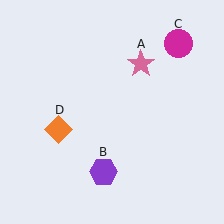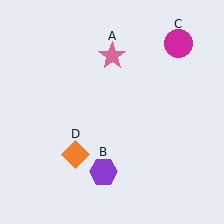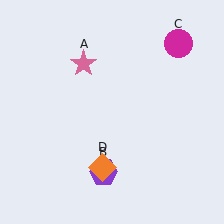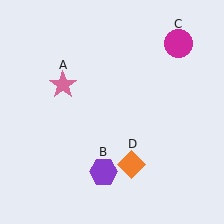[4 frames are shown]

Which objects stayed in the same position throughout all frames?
Purple hexagon (object B) and magenta circle (object C) remained stationary.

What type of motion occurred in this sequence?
The pink star (object A), orange diamond (object D) rotated counterclockwise around the center of the scene.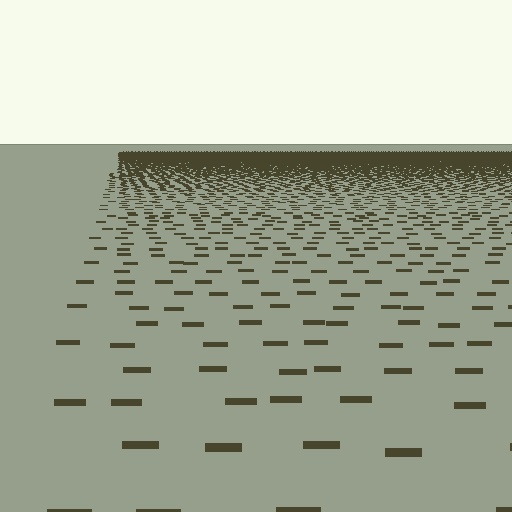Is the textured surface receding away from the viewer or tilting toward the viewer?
The surface is receding away from the viewer. Texture elements get smaller and denser toward the top.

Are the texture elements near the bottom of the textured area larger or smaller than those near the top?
Larger. Near the bottom, elements are closer to the viewer and appear at a bigger on-screen size.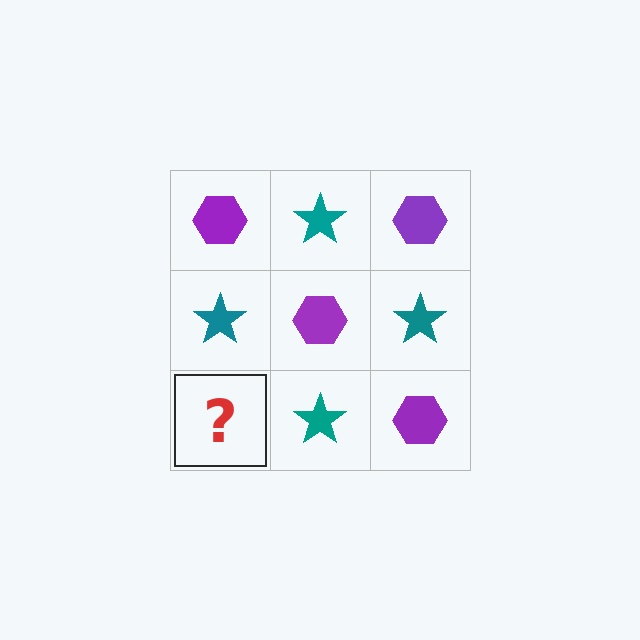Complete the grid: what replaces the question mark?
The question mark should be replaced with a purple hexagon.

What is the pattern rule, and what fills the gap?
The rule is that it alternates purple hexagon and teal star in a checkerboard pattern. The gap should be filled with a purple hexagon.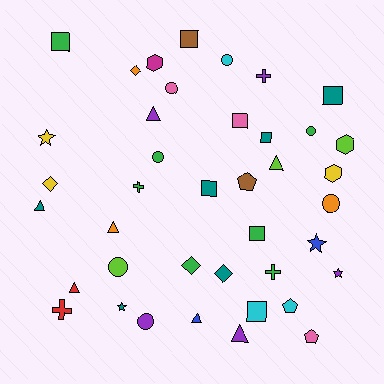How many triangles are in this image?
There are 7 triangles.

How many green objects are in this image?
There are 7 green objects.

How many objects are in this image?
There are 40 objects.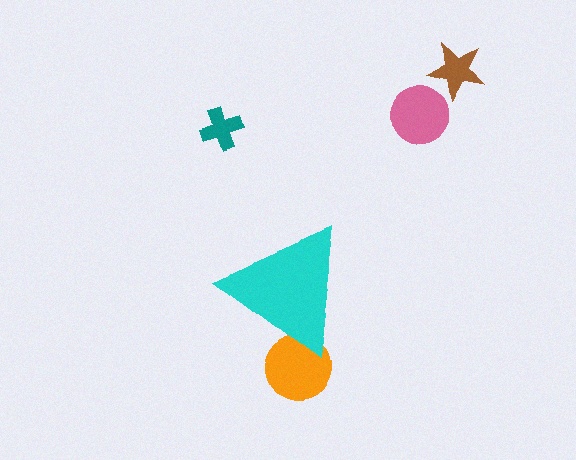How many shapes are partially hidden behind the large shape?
1 shape is partially hidden.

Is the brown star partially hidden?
No, the brown star is fully visible.